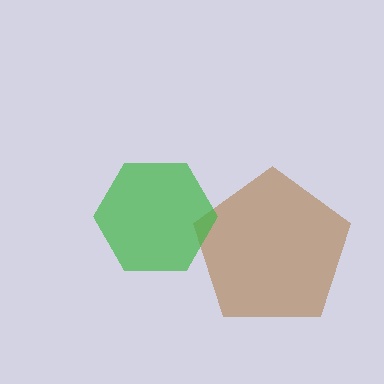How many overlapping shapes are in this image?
There are 2 overlapping shapes in the image.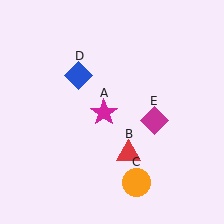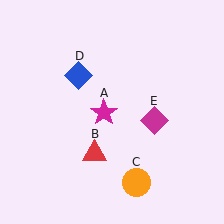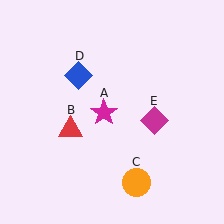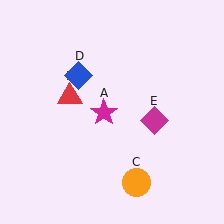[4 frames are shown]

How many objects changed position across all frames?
1 object changed position: red triangle (object B).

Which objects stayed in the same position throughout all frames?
Magenta star (object A) and orange circle (object C) and blue diamond (object D) and magenta diamond (object E) remained stationary.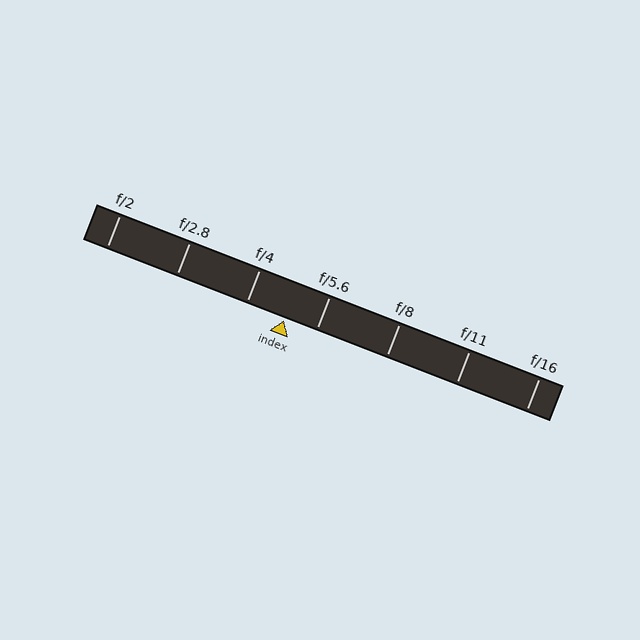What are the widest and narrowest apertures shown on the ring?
The widest aperture shown is f/2 and the narrowest is f/16.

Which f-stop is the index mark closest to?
The index mark is closest to f/5.6.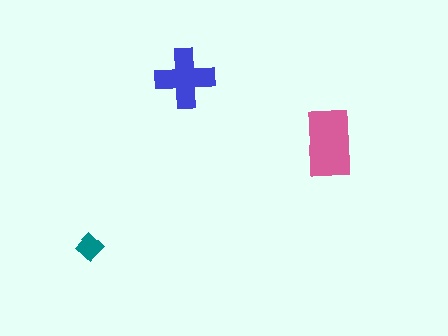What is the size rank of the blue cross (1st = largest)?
2nd.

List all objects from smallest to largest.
The teal diamond, the blue cross, the pink rectangle.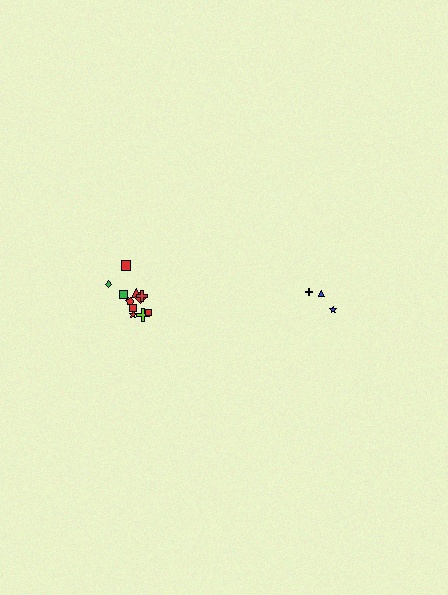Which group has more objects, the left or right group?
The left group.